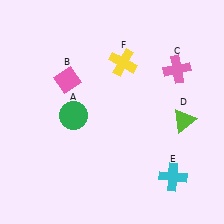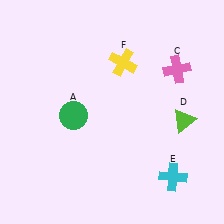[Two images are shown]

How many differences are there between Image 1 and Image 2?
There is 1 difference between the two images.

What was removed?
The pink diamond (B) was removed in Image 2.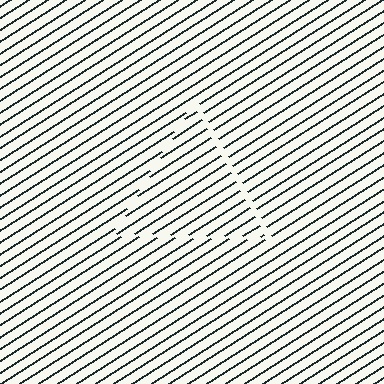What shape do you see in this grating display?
An illusory triangle. The interior of the shape contains the same grating, shifted by half a period — the contour is defined by the phase discontinuity where line-ends from the inner and outer gratings abut.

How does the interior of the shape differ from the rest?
The interior of the shape contains the same grating, shifted by half a period — the contour is defined by the phase discontinuity where line-ends from the inner and outer gratings abut.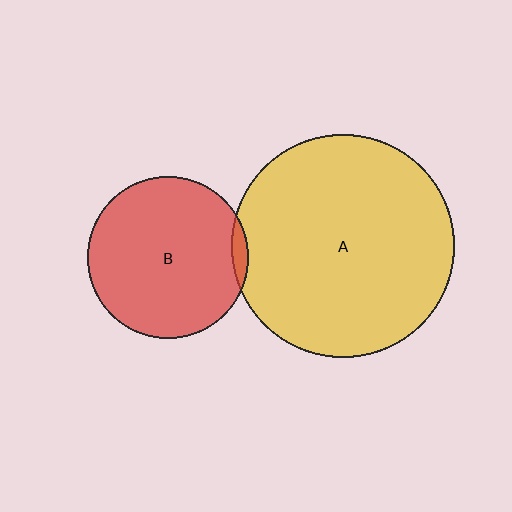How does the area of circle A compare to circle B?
Approximately 1.9 times.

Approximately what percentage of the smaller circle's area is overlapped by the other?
Approximately 5%.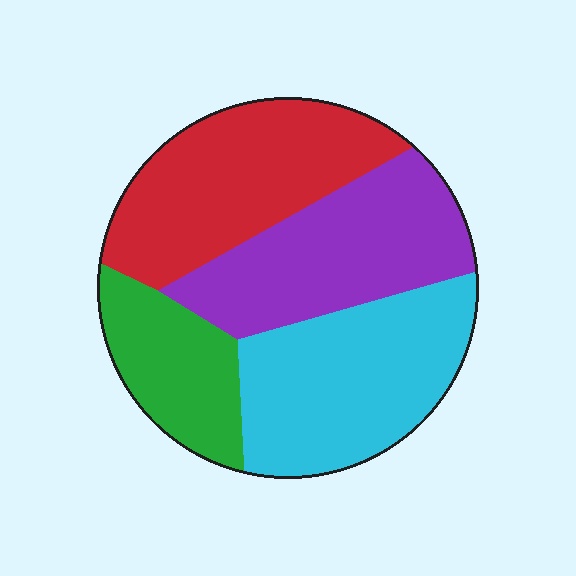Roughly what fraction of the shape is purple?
Purple takes up between a quarter and a half of the shape.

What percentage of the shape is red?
Red takes up between a sixth and a third of the shape.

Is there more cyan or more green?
Cyan.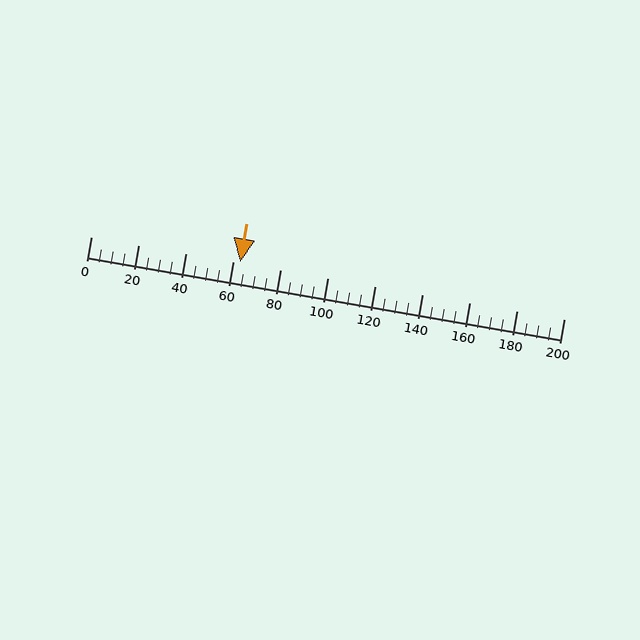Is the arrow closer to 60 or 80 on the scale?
The arrow is closer to 60.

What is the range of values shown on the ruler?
The ruler shows values from 0 to 200.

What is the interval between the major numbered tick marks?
The major tick marks are spaced 20 units apart.